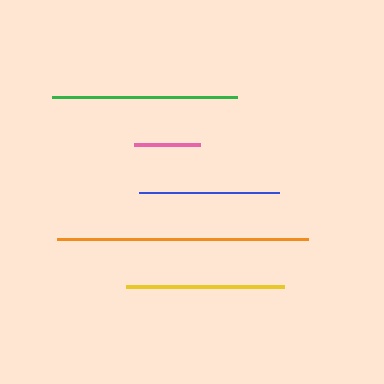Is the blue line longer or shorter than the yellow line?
The yellow line is longer than the blue line.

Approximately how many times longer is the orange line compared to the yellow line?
The orange line is approximately 1.6 times the length of the yellow line.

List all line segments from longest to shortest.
From longest to shortest: orange, green, yellow, blue, pink.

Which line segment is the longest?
The orange line is the longest at approximately 251 pixels.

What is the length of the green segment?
The green segment is approximately 185 pixels long.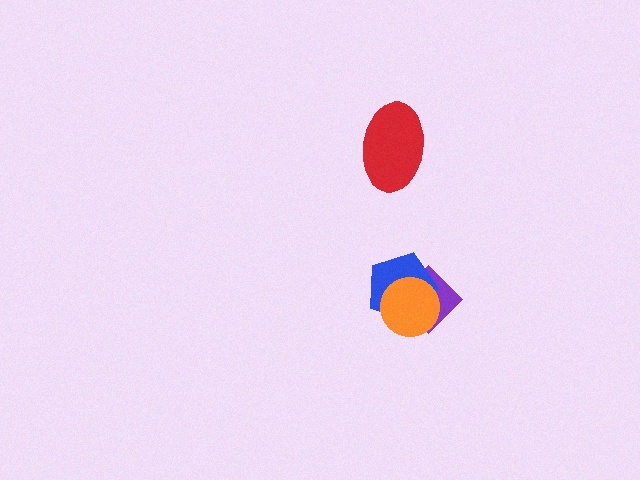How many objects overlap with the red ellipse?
0 objects overlap with the red ellipse.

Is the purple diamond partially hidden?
Yes, it is partially covered by another shape.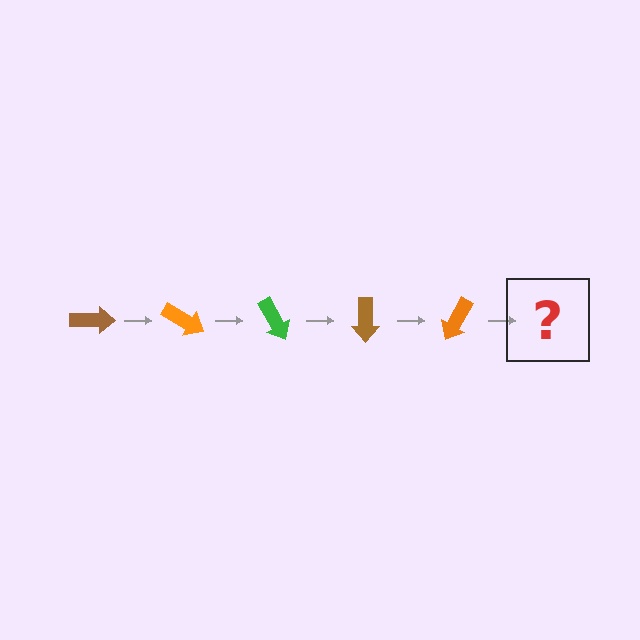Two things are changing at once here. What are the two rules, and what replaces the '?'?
The two rules are that it rotates 30 degrees each step and the color cycles through brown, orange, and green. The '?' should be a green arrow, rotated 150 degrees from the start.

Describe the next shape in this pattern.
It should be a green arrow, rotated 150 degrees from the start.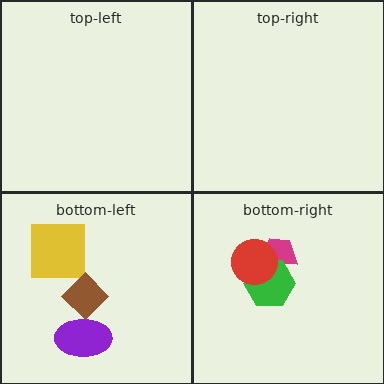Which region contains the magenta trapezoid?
The bottom-right region.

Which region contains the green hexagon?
The bottom-right region.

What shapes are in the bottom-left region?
The purple ellipse, the yellow square, the brown diamond.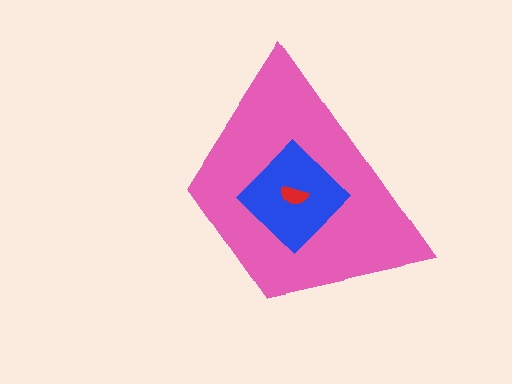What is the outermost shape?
The pink trapezoid.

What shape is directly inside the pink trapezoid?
The blue diamond.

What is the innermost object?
The red semicircle.